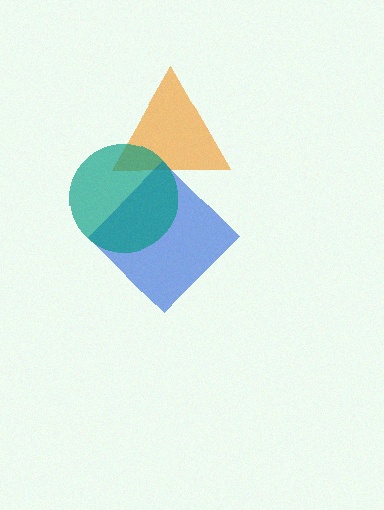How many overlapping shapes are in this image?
There are 3 overlapping shapes in the image.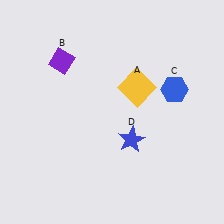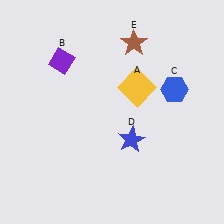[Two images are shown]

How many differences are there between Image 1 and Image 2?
There is 1 difference between the two images.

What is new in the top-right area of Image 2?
A brown star (E) was added in the top-right area of Image 2.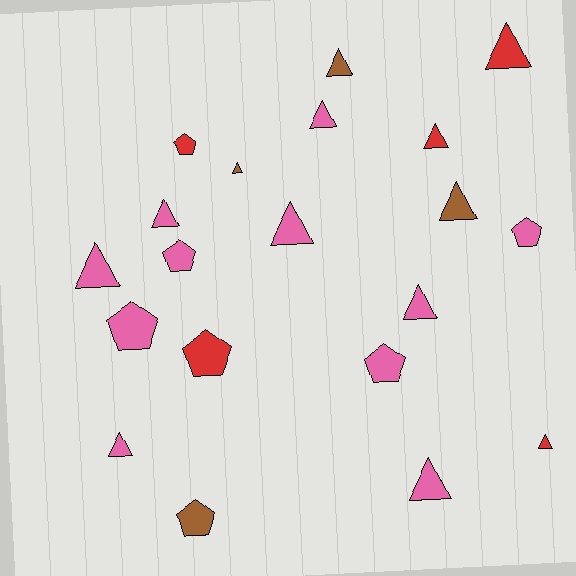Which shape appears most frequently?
Triangle, with 13 objects.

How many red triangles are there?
There are 3 red triangles.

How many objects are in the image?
There are 20 objects.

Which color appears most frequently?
Pink, with 11 objects.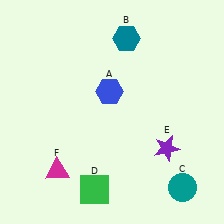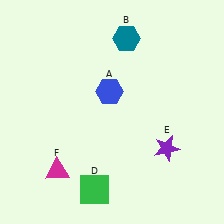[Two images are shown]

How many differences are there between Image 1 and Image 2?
There is 1 difference between the two images.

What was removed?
The teal circle (C) was removed in Image 2.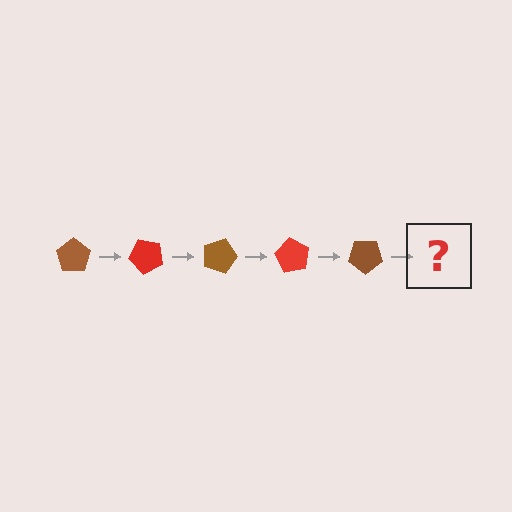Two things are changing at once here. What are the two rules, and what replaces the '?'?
The two rules are that it rotates 45 degrees each step and the color cycles through brown and red. The '?' should be a red pentagon, rotated 225 degrees from the start.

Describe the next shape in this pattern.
It should be a red pentagon, rotated 225 degrees from the start.